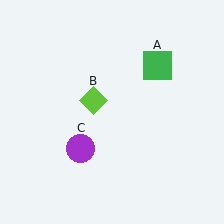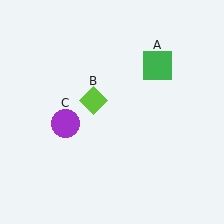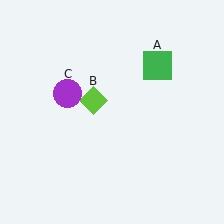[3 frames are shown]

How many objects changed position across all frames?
1 object changed position: purple circle (object C).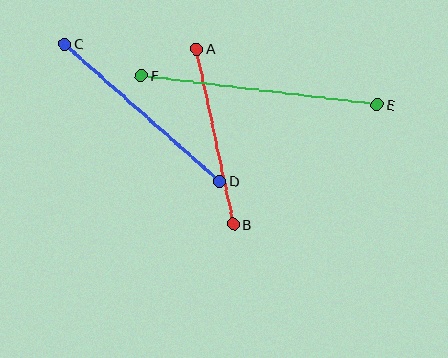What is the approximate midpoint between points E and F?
The midpoint is at approximately (259, 90) pixels.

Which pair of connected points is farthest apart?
Points E and F are farthest apart.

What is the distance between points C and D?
The distance is approximately 207 pixels.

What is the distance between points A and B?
The distance is approximately 179 pixels.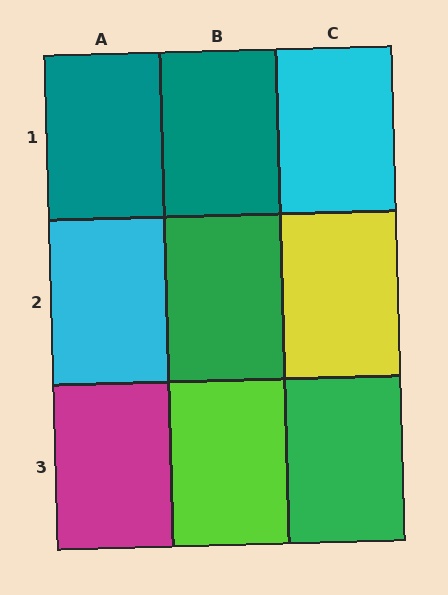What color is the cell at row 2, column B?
Green.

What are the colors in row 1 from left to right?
Teal, teal, cyan.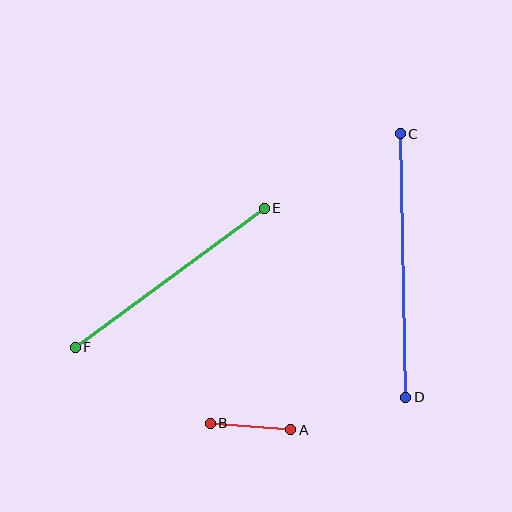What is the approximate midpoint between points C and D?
The midpoint is at approximately (403, 265) pixels.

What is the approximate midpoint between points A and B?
The midpoint is at approximately (251, 427) pixels.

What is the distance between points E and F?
The distance is approximately 235 pixels.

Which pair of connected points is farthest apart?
Points C and D are farthest apart.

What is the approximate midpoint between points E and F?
The midpoint is at approximately (170, 278) pixels.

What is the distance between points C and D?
The distance is approximately 264 pixels.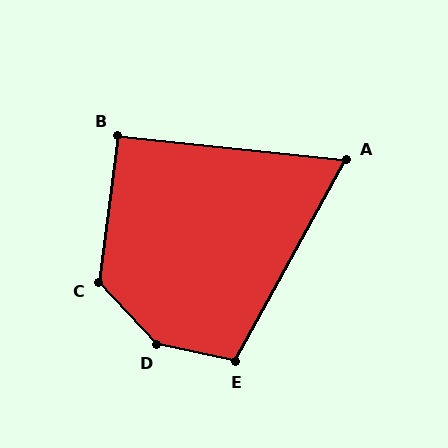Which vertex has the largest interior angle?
D, at approximately 145 degrees.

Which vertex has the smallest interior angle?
A, at approximately 67 degrees.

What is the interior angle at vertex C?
Approximately 130 degrees (obtuse).